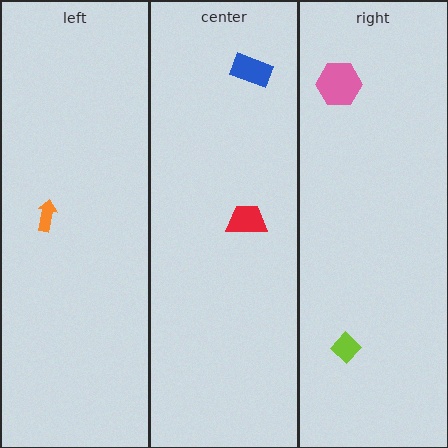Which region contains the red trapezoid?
The center region.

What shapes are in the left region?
The orange arrow.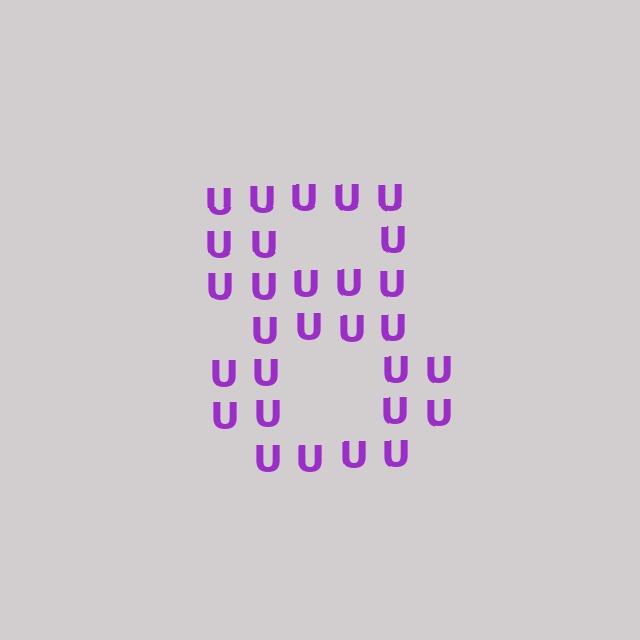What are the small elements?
The small elements are letter U's.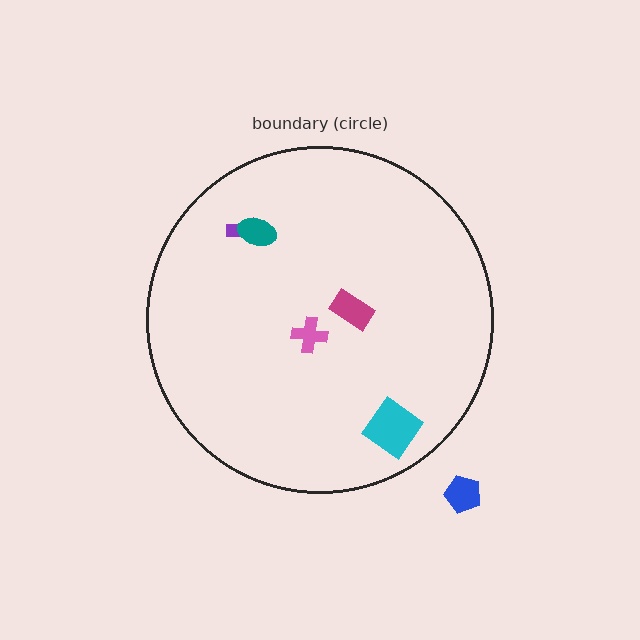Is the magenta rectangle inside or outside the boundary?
Inside.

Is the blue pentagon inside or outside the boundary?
Outside.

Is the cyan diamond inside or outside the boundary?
Inside.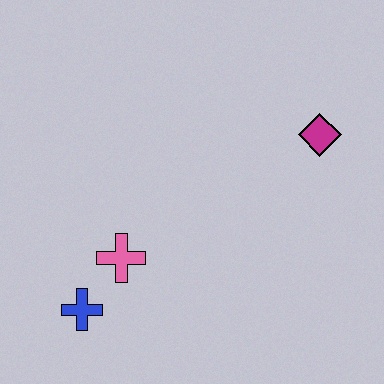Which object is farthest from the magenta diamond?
The blue cross is farthest from the magenta diamond.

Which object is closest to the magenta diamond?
The pink cross is closest to the magenta diamond.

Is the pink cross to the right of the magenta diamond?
No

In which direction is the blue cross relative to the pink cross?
The blue cross is below the pink cross.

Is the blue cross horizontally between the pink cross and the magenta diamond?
No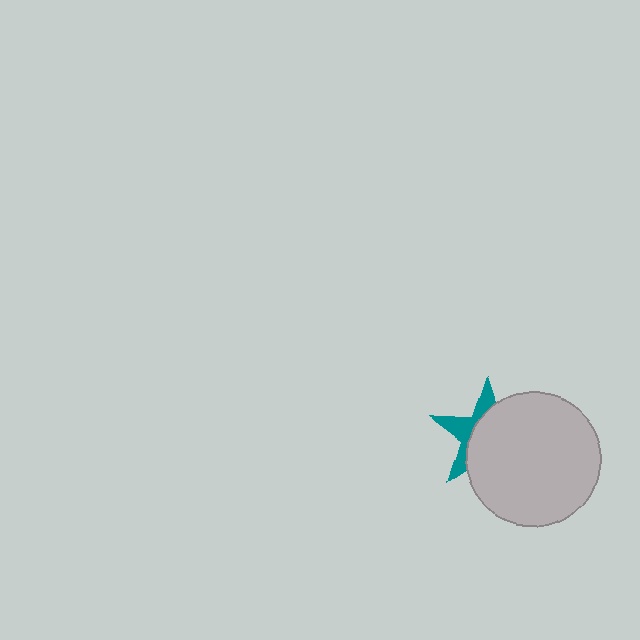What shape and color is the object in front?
The object in front is a light gray circle.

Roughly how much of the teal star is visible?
A small part of it is visible (roughly 37%).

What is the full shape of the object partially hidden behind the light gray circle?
The partially hidden object is a teal star.